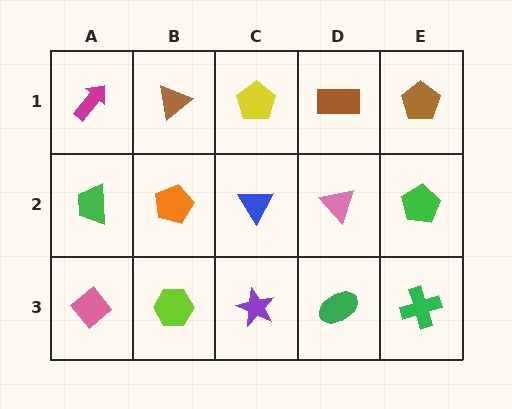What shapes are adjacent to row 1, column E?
A green pentagon (row 2, column E), a brown rectangle (row 1, column D).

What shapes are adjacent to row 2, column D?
A brown rectangle (row 1, column D), a green ellipse (row 3, column D), a blue triangle (row 2, column C), a green pentagon (row 2, column E).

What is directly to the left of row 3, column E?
A green ellipse.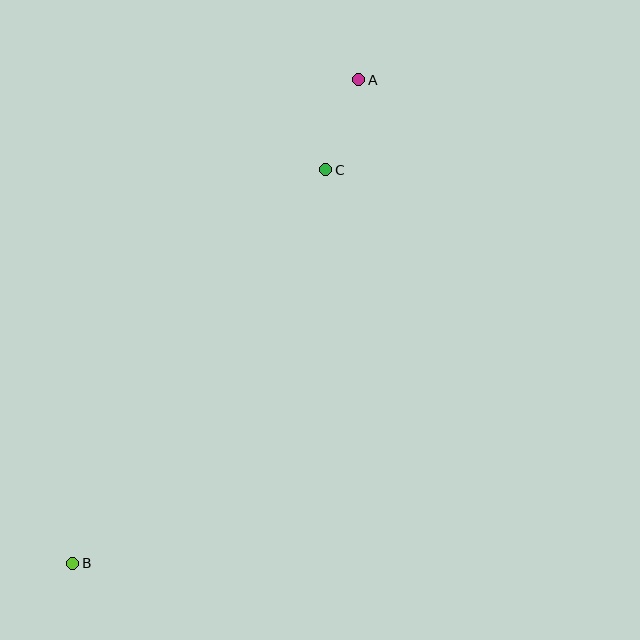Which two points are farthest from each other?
Points A and B are farthest from each other.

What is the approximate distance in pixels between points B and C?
The distance between B and C is approximately 468 pixels.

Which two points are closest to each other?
Points A and C are closest to each other.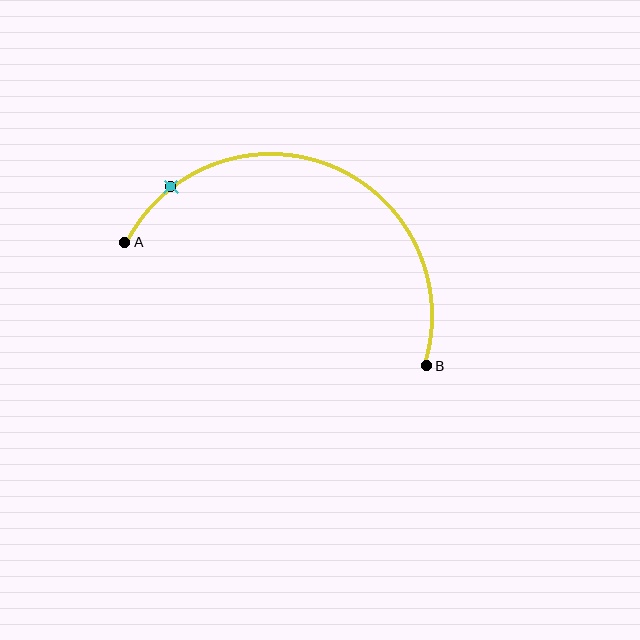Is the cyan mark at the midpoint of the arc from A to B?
No. The cyan mark lies on the arc but is closer to endpoint A. The arc midpoint would be at the point on the curve equidistant along the arc from both A and B.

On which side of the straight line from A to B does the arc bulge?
The arc bulges above the straight line connecting A and B.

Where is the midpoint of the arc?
The arc midpoint is the point on the curve farthest from the straight line joining A and B. It sits above that line.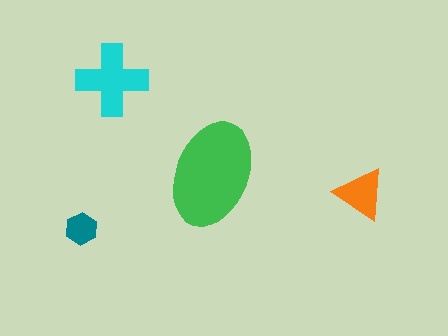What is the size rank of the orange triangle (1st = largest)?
3rd.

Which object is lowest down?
The teal hexagon is bottommost.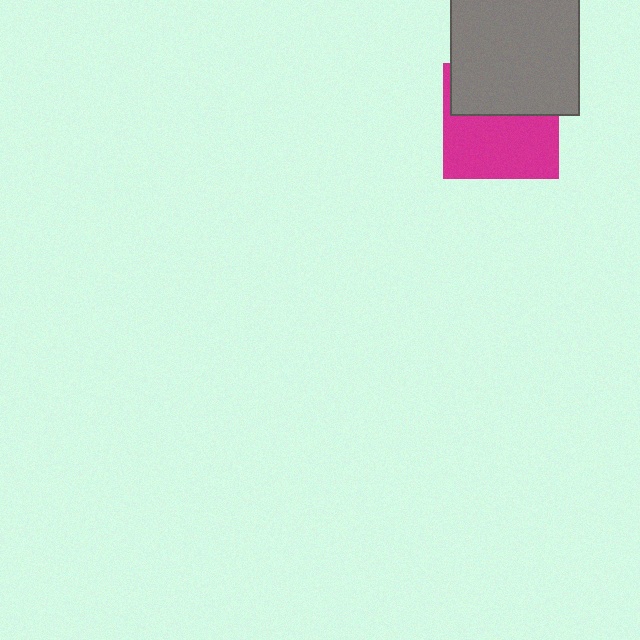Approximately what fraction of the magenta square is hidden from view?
Roughly 43% of the magenta square is hidden behind the gray square.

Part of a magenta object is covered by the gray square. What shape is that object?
It is a square.